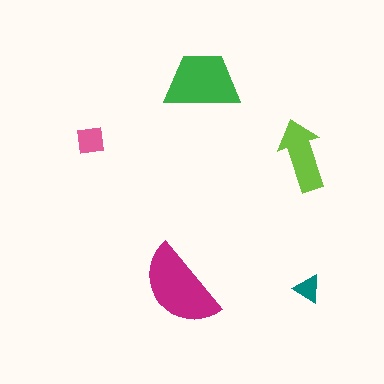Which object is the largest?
The magenta semicircle.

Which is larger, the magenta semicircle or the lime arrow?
The magenta semicircle.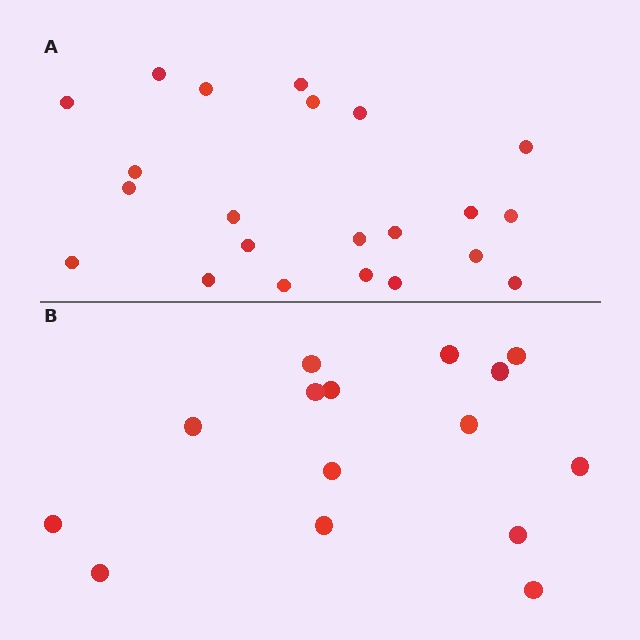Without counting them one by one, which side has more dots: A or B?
Region A (the top region) has more dots.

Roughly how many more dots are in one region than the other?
Region A has roughly 8 or so more dots than region B.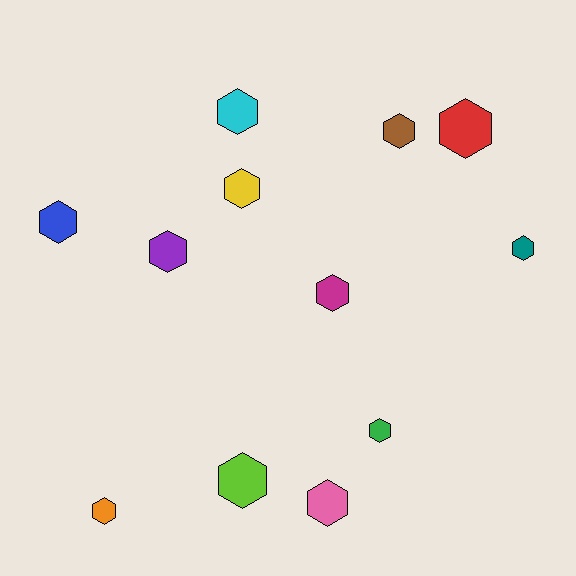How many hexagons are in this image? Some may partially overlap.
There are 12 hexagons.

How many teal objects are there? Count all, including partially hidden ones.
There is 1 teal object.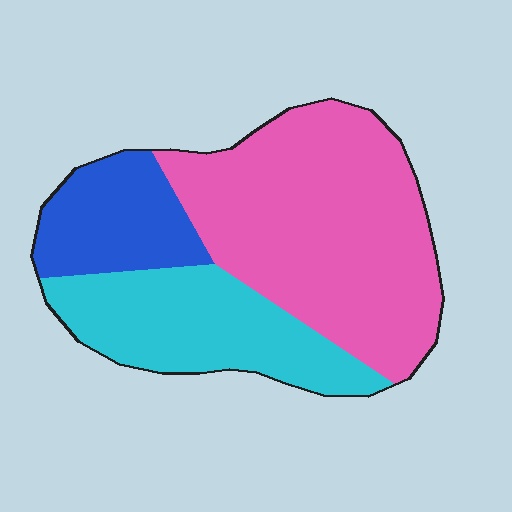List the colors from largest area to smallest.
From largest to smallest: pink, cyan, blue.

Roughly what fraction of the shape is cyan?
Cyan takes up about one quarter (1/4) of the shape.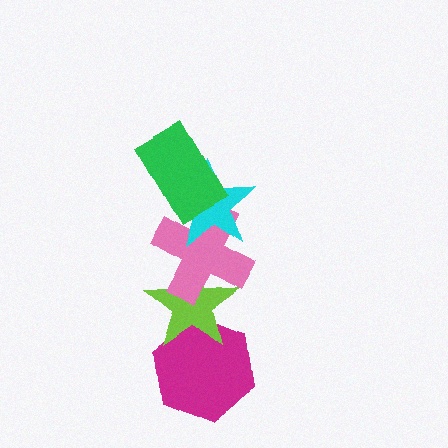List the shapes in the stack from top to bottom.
From top to bottom: the green rectangle, the cyan star, the pink cross, the lime star, the magenta hexagon.